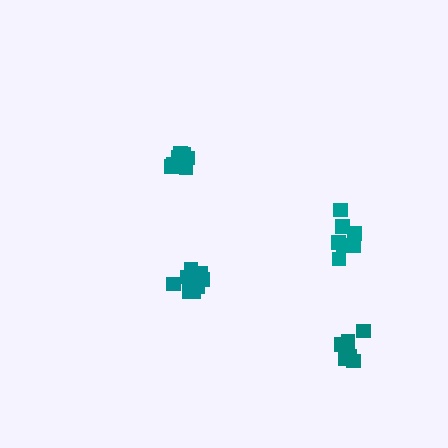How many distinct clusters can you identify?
There are 4 distinct clusters.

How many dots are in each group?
Group 1: 6 dots, Group 2: 8 dots, Group 3: 11 dots, Group 4: 7 dots (32 total).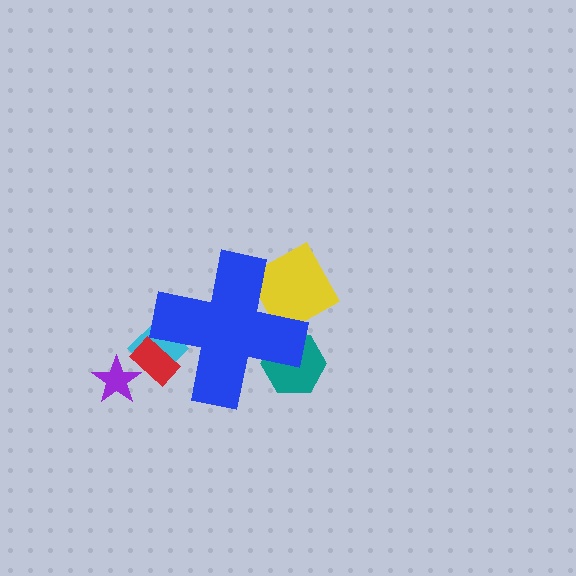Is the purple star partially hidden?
No, the purple star is fully visible.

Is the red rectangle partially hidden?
Yes, the red rectangle is partially hidden behind the blue cross.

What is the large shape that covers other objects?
A blue cross.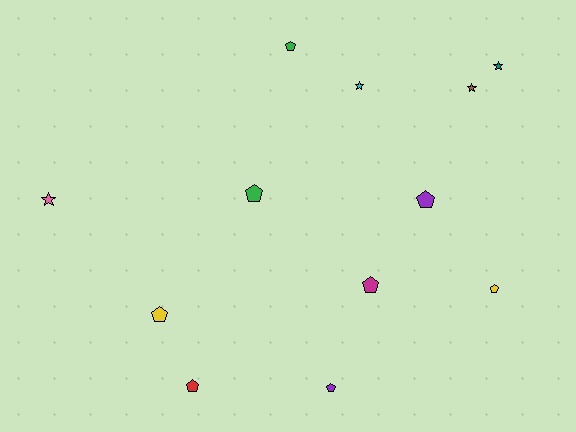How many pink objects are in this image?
There is 1 pink object.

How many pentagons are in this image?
There are 8 pentagons.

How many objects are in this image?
There are 12 objects.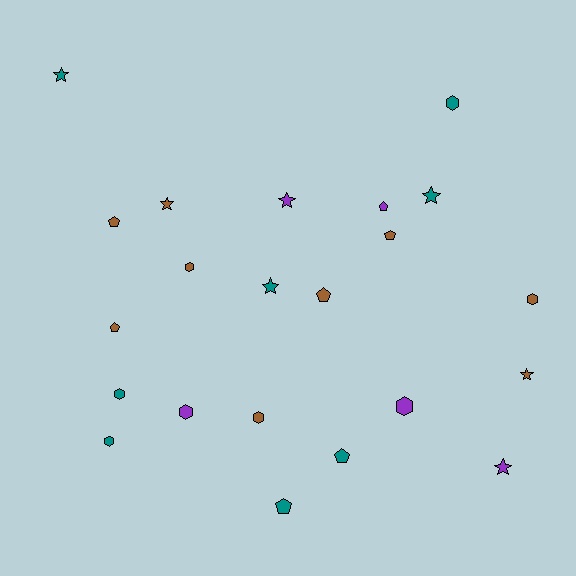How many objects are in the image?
There are 22 objects.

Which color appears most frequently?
Brown, with 9 objects.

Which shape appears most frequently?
Hexagon, with 8 objects.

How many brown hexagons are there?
There are 3 brown hexagons.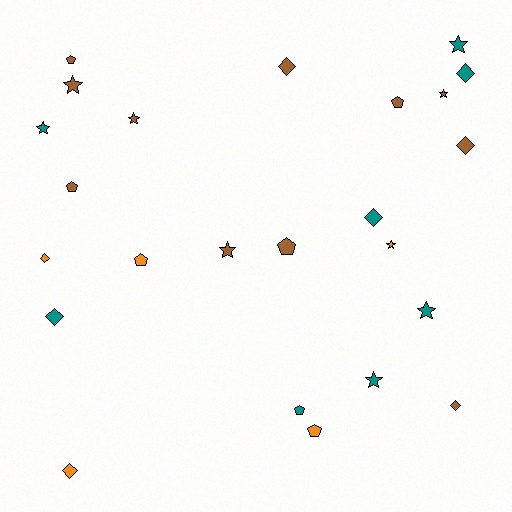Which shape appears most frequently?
Star, with 9 objects.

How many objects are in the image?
There are 24 objects.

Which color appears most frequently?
Brown, with 11 objects.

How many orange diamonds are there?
There are 2 orange diamonds.